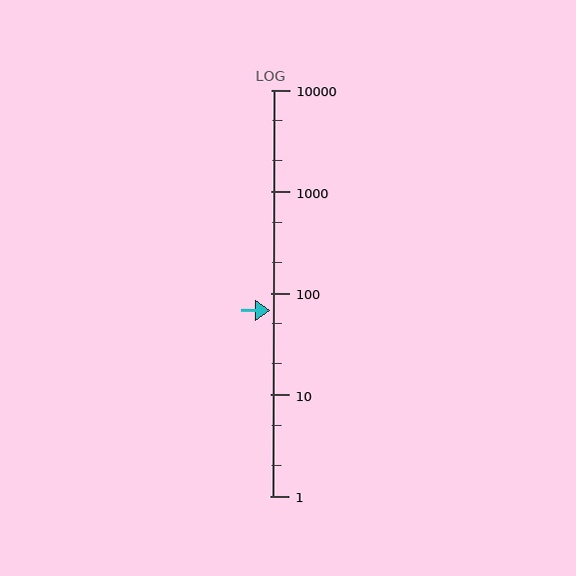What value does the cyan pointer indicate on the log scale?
The pointer indicates approximately 67.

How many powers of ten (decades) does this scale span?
The scale spans 4 decades, from 1 to 10000.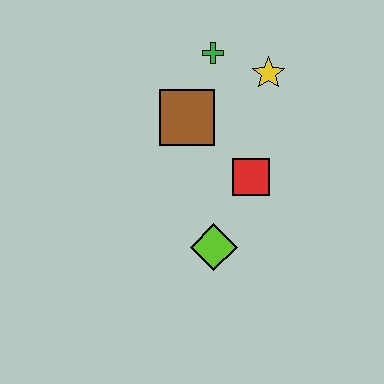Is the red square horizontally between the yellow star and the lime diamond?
Yes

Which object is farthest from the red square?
The green cross is farthest from the red square.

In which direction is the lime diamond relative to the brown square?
The lime diamond is below the brown square.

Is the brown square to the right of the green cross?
No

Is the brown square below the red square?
No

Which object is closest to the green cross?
The yellow star is closest to the green cross.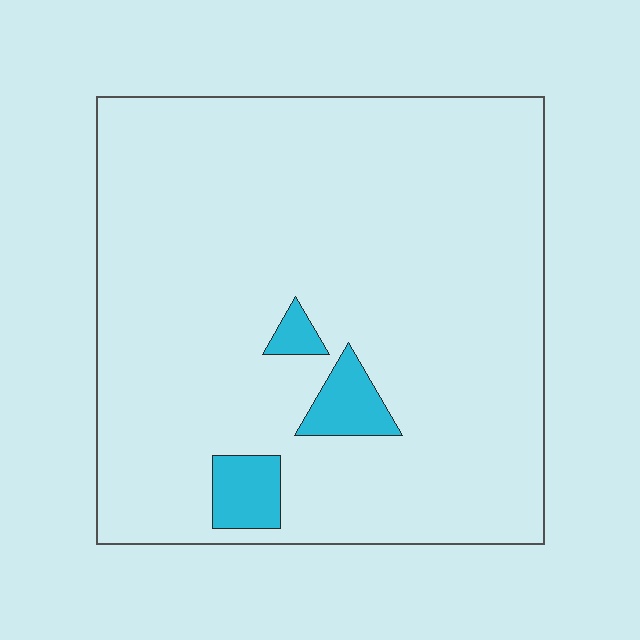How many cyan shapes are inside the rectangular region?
3.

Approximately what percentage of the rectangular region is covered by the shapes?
Approximately 5%.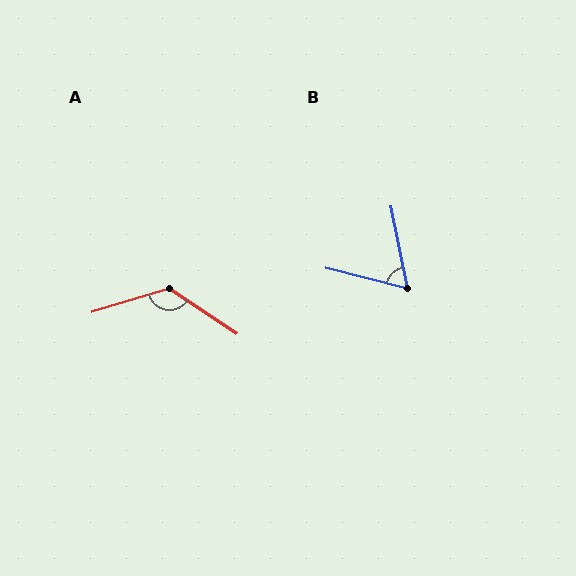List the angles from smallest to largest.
B (65°), A (130°).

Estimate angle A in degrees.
Approximately 130 degrees.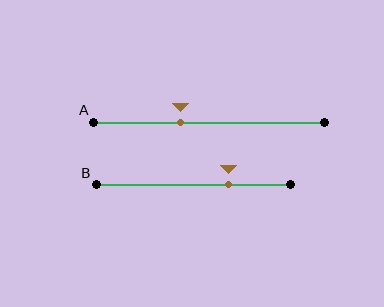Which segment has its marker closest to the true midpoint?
Segment A has its marker closest to the true midpoint.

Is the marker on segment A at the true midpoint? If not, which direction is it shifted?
No, the marker on segment A is shifted to the left by about 12% of the segment length.